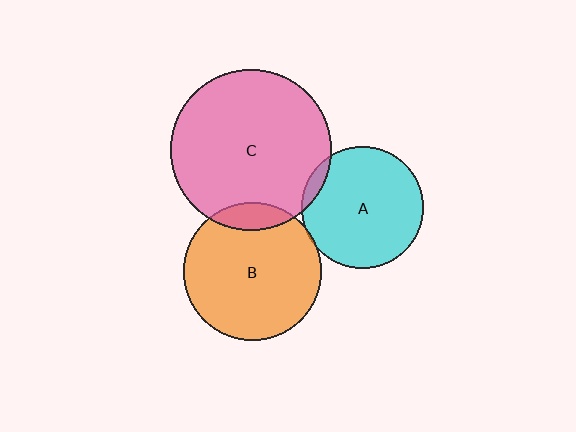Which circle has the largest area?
Circle C (pink).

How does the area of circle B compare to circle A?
Approximately 1.3 times.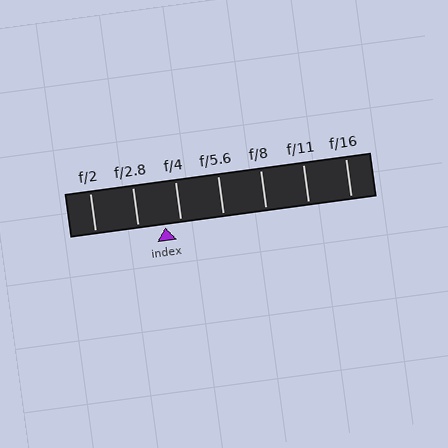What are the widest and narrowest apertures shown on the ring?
The widest aperture shown is f/2 and the narrowest is f/16.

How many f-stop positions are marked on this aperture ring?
There are 7 f-stop positions marked.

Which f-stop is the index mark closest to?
The index mark is closest to f/4.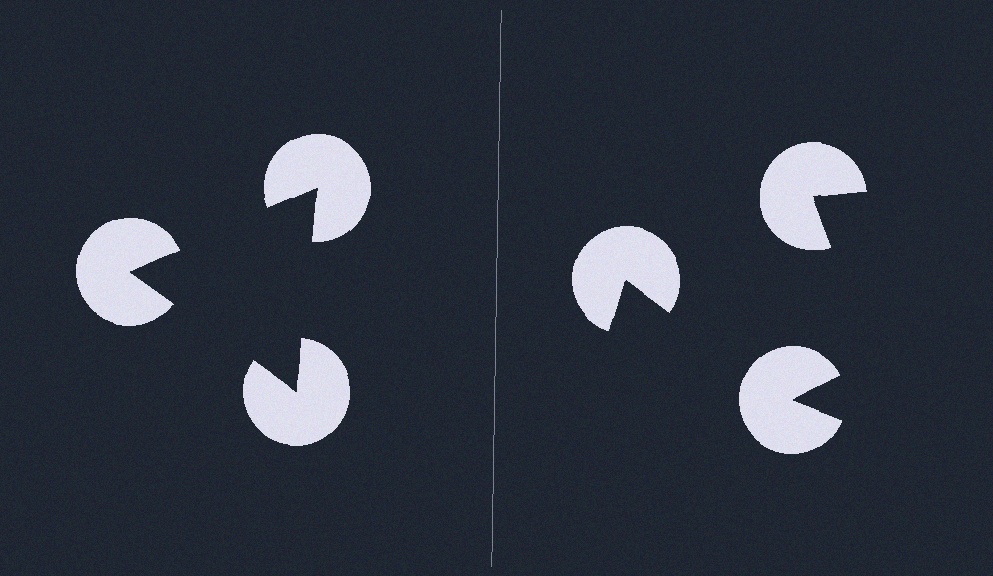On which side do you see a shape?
An illusory triangle appears on the left side. On the right side the wedge cuts are rotated, so no coherent shape forms.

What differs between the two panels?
The pac-man discs are positioned identically on both sides; only the wedge orientations differ. On the left they align to a triangle; on the right they are misaligned.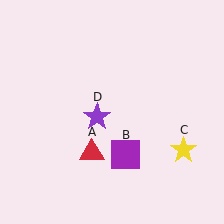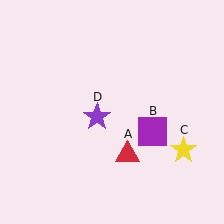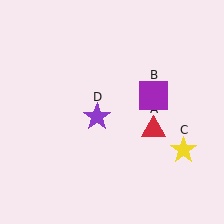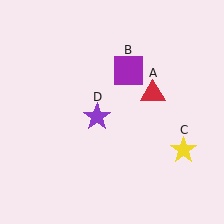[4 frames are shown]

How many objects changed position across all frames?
2 objects changed position: red triangle (object A), purple square (object B).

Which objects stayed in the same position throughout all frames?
Yellow star (object C) and purple star (object D) remained stationary.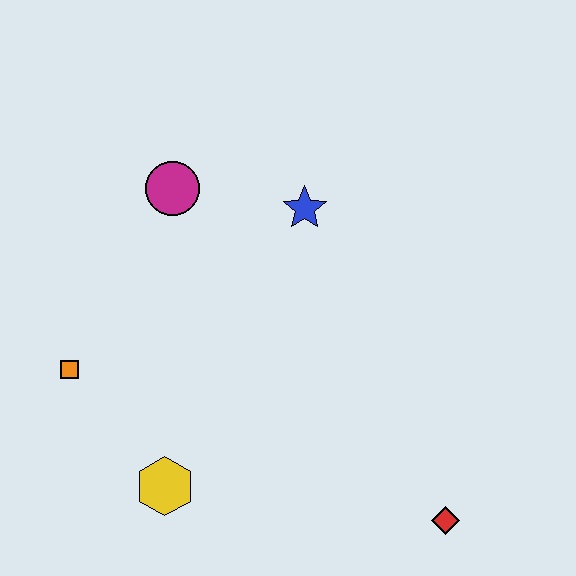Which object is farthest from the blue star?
The red diamond is farthest from the blue star.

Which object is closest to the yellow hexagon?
The orange square is closest to the yellow hexagon.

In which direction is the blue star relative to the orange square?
The blue star is to the right of the orange square.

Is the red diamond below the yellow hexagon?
Yes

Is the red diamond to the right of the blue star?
Yes